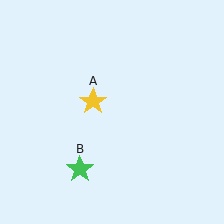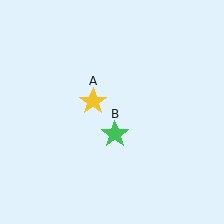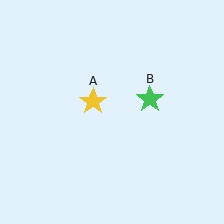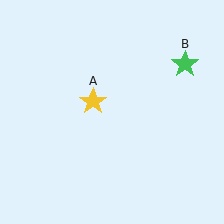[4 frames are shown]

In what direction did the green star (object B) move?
The green star (object B) moved up and to the right.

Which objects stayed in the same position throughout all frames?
Yellow star (object A) remained stationary.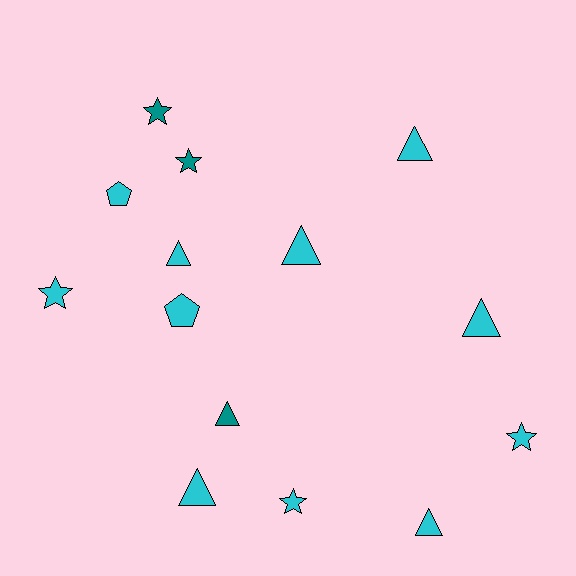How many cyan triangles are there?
There are 6 cyan triangles.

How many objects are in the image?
There are 14 objects.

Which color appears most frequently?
Cyan, with 11 objects.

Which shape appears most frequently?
Triangle, with 7 objects.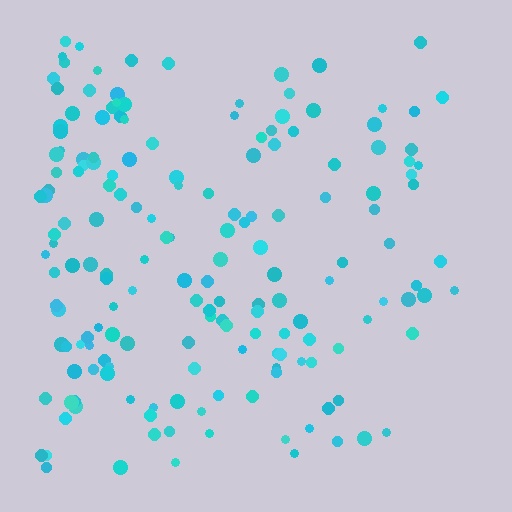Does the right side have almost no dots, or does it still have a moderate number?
Still a moderate number, just noticeably fewer than the left.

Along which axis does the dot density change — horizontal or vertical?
Horizontal.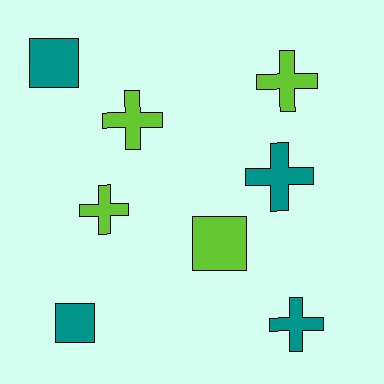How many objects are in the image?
There are 8 objects.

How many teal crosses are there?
There are 2 teal crosses.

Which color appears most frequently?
Lime, with 4 objects.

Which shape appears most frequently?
Cross, with 5 objects.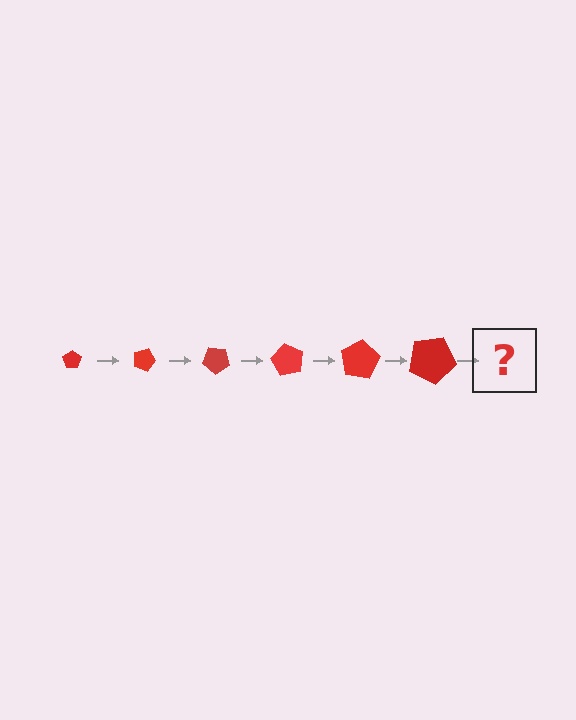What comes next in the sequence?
The next element should be a pentagon, larger than the previous one and rotated 120 degrees from the start.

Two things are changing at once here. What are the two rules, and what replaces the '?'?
The two rules are that the pentagon grows larger each step and it rotates 20 degrees each step. The '?' should be a pentagon, larger than the previous one and rotated 120 degrees from the start.